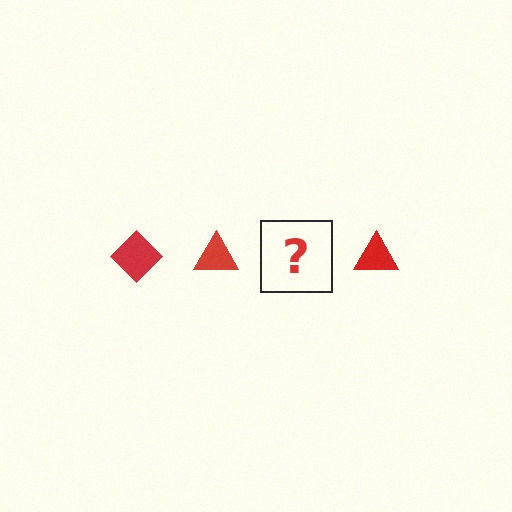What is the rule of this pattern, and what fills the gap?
The rule is that the pattern cycles through diamond, triangle shapes in red. The gap should be filled with a red diamond.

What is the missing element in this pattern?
The missing element is a red diamond.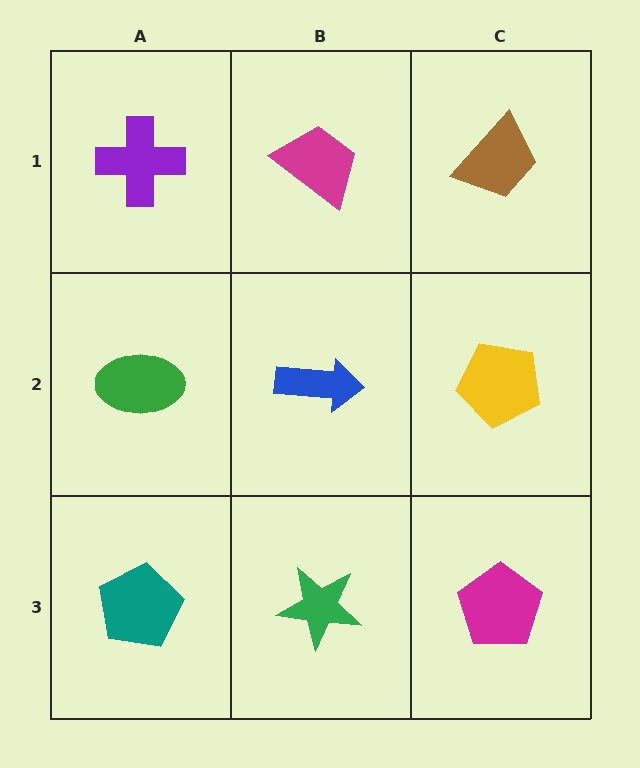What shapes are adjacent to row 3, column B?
A blue arrow (row 2, column B), a teal pentagon (row 3, column A), a magenta pentagon (row 3, column C).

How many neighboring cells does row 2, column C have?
3.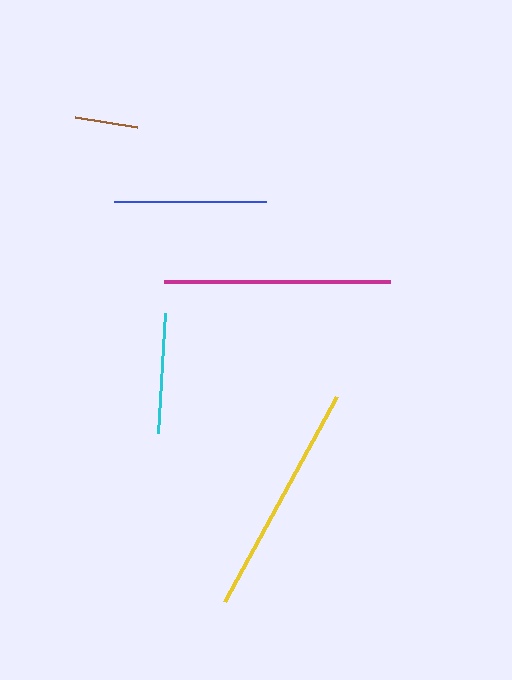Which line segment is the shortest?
The brown line is the shortest at approximately 62 pixels.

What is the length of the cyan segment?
The cyan segment is approximately 120 pixels long.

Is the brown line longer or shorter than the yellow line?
The yellow line is longer than the brown line.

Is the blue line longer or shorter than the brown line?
The blue line is longer than the brown line.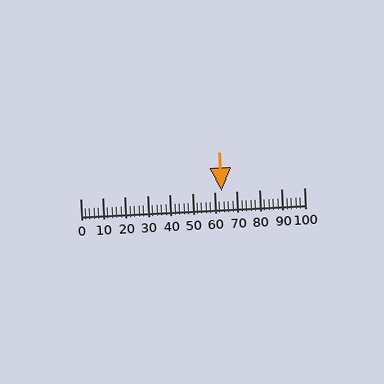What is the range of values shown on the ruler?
The ruler shows values from 0 to 100.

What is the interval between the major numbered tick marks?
The major tick marks are spaced 10 units apart.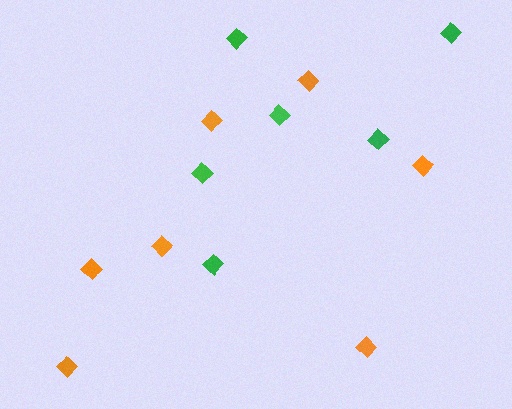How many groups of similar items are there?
There are 2 groups: one group of orange diamonds (7) and one group of green diamonds (6).